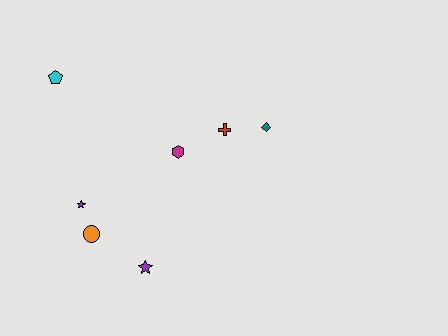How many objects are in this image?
There are 7 objects.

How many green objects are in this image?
There are no green objects.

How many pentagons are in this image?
There is 1 pentagon.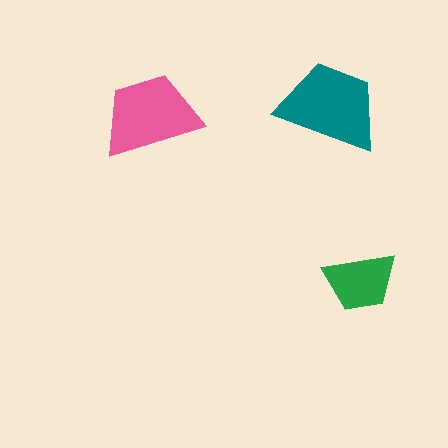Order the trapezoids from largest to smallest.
the teal one, the pink one, the green one.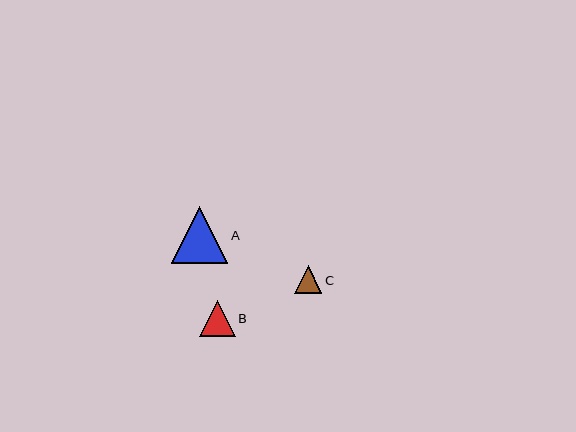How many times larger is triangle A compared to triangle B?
Triangle A is approximately 1.6 times the size of triangle B.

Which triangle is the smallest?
Triangle C is the smallest with a size of approximately 27 pixels.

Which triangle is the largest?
Triangle A is the largest with a size of approximately 56 pixels.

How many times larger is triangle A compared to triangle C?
Triangle A is approximately 2.1 times the size of triangle C.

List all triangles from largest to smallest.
From largest to smallest: A, B, C.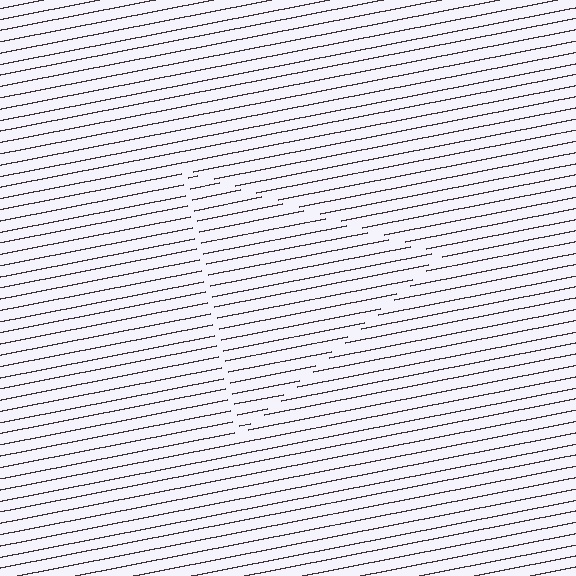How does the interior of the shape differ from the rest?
The interior of the shape contains the same grating, shifted by half a period — the contour is defined by the phase discontinuity where line-ends from the inner and outer gratings abut.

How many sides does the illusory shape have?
3 sides — the line-ends trace a triangle.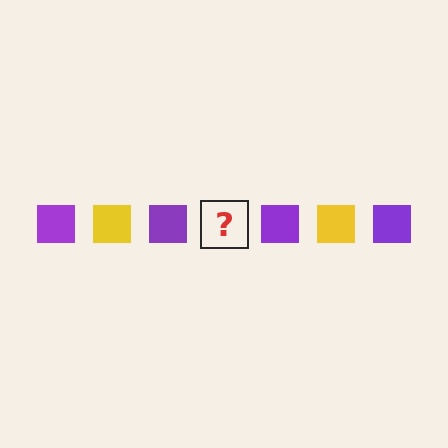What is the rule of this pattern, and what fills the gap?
The rule is that the pattern cycles through purple, yellow squares. The gap should be filled with a yellow square.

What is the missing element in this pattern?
The missing element is a yellow square.